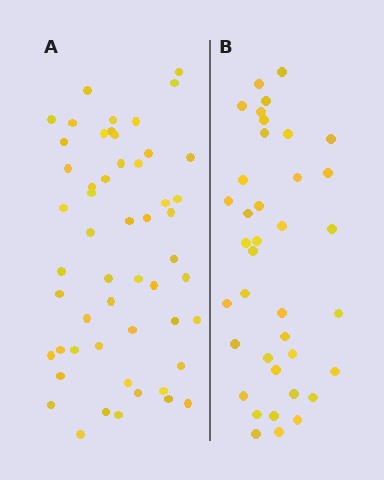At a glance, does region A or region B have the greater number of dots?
Region A (the left region) has more dots.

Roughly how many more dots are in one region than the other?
Region A has approximately 15 more dots than region B.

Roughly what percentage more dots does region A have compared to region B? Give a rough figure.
About 40% more.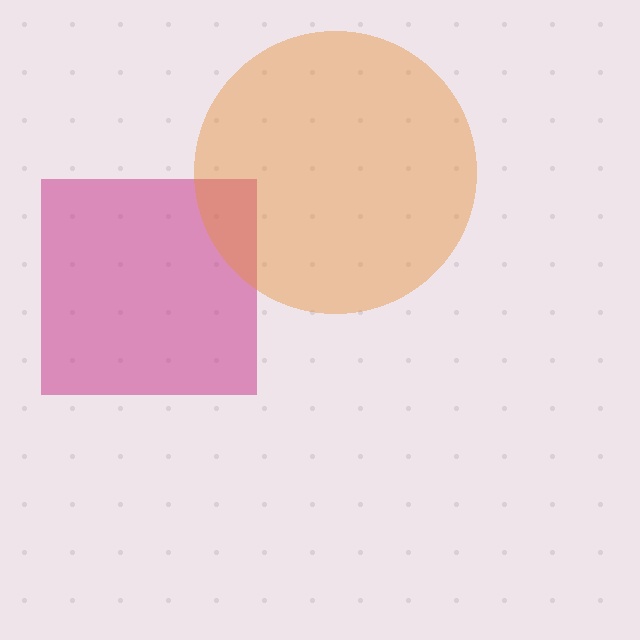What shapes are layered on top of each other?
The layered shapes are: a magenta square, an orange circle.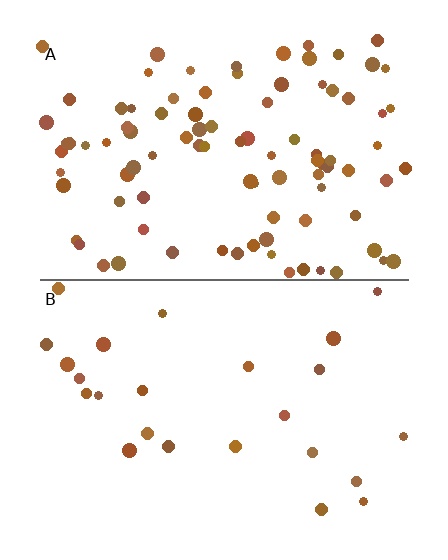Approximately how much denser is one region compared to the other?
Approximately 3.8× — region A over region B.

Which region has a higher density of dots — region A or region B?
A (the top).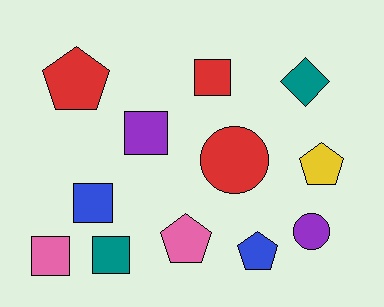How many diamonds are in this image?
There is 1 diamond.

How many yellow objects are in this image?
There is 1 yellow object.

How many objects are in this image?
There are 12 objects.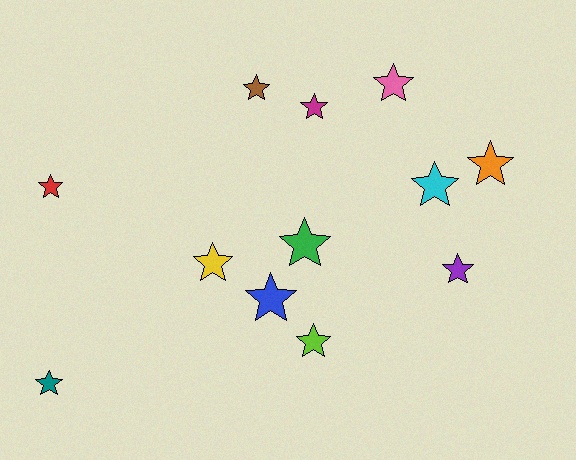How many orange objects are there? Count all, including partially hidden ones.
There is 1 orange object.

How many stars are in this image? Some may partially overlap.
There are 12 stars.